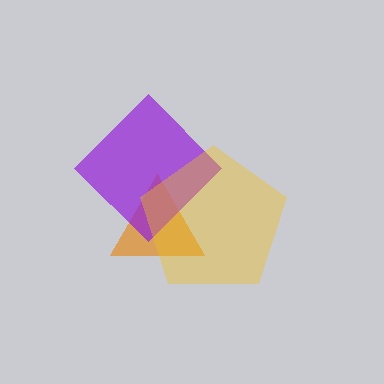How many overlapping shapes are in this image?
There are 3 overlapping shapes in the image.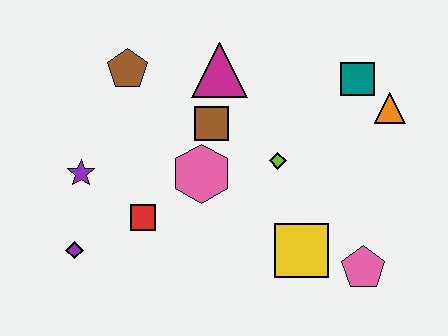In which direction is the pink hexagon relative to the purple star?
The pink hexagon is to the right of the purple star.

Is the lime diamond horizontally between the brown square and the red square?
No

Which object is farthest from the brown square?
The pink pentagon is farthest from the brown square.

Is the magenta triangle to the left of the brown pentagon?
No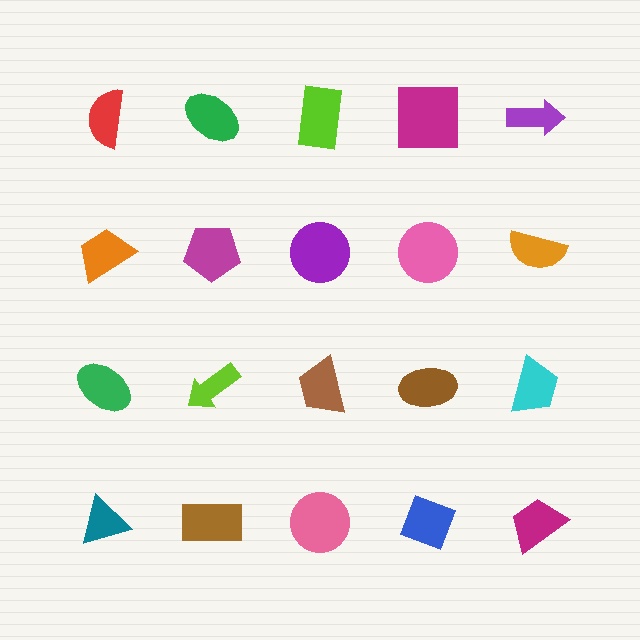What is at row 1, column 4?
A magenta square.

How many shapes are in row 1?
5 shapes.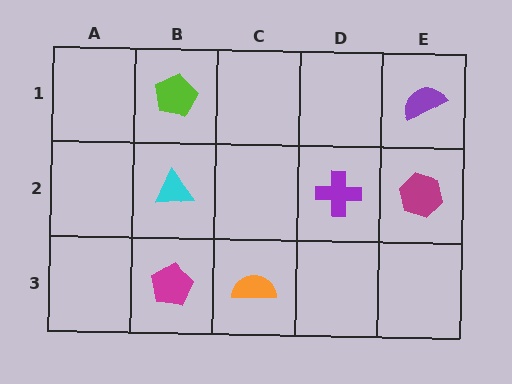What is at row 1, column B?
A lime pentagon.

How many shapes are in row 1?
2 shapes.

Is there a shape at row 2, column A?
No, that cell is empty.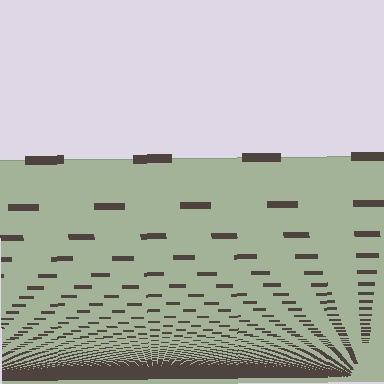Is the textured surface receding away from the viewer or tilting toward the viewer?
The surface appears to tilt toward the viewer. Texture elements get larger and sparser toward the top.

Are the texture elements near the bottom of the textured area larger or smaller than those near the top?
Smaller. The gradient is inverted — elements near the bottom are smaller and denser.